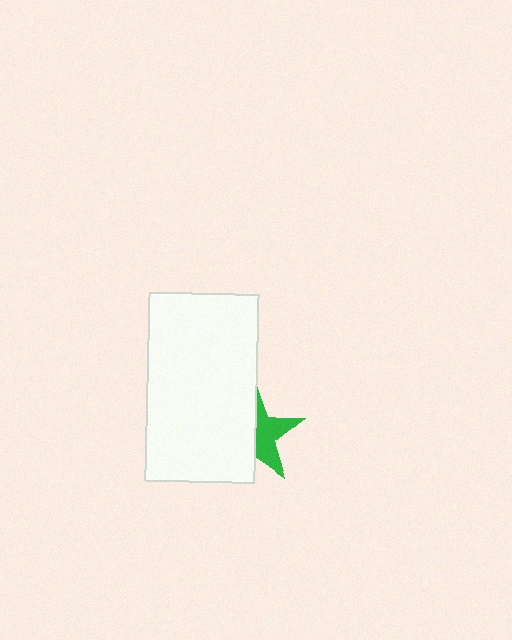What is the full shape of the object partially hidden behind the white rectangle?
The partially hidden object is a green star.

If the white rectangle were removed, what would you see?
You would see the complete green star.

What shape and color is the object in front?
The object in front is a white rectangle.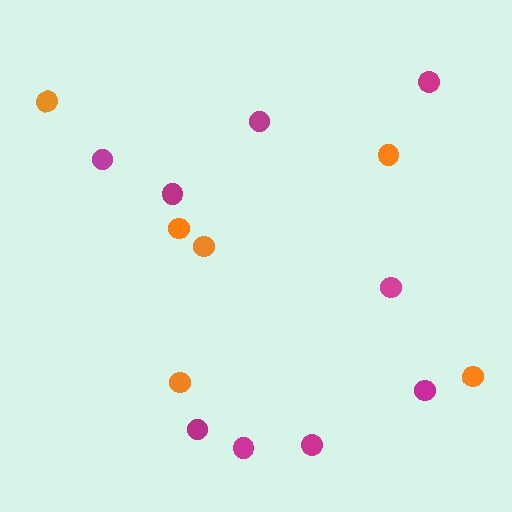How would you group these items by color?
There are 2 groups: one group of magenta circles (9) and one group of orange circles (6).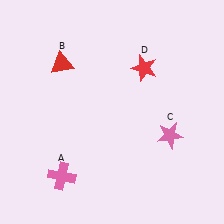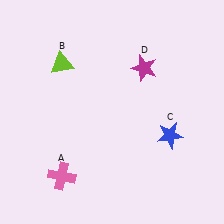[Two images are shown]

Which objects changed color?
B changed from red to lime. C changed from pink to blue. D changed from red to magenta.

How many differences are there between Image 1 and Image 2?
There are 3 differences between the two images.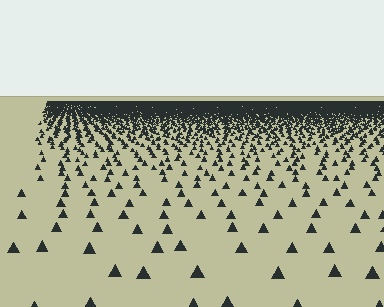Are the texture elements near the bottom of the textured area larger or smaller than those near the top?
Larger. Near the bottom, elements are closer to the viewer and appear at a bigger on-screen size.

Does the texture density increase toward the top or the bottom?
Density increases toward the top.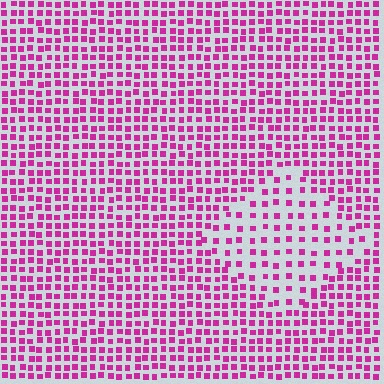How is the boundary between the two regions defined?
The boundary is defined by a change in element density (approximately 1.9x ratio). All elements are the same color, size, and shape.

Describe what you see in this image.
The image contains small magenta elements arranged at two different densities. A diamond-shaped region is visible where the elements are less densely packed than the surrounding area.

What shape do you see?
I see a diamond.